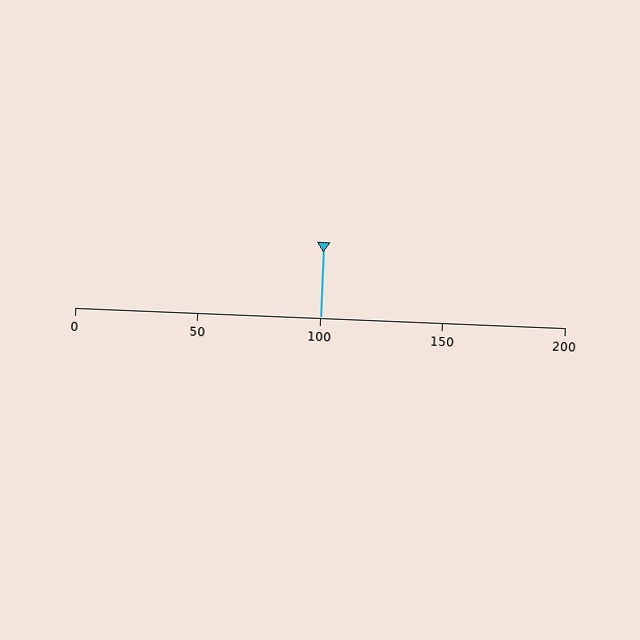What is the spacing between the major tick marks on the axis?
The major ticks are spaced 50 apart.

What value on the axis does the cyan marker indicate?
The marker indicates approximately 100.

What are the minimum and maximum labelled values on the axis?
The axis runs from 0 to 200.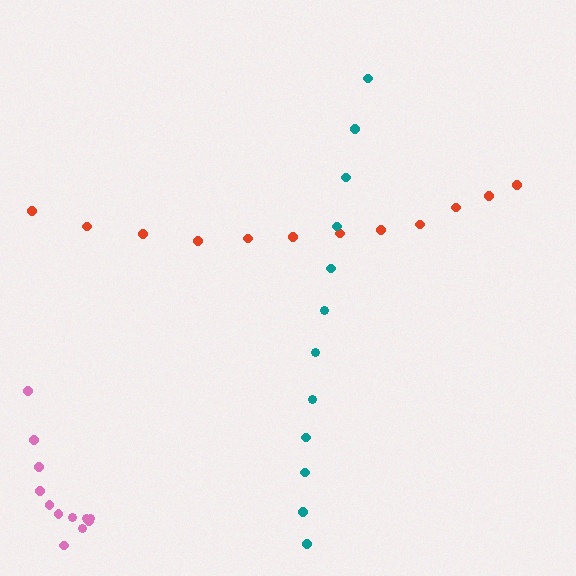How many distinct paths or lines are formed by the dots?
There are 3 distinct paths.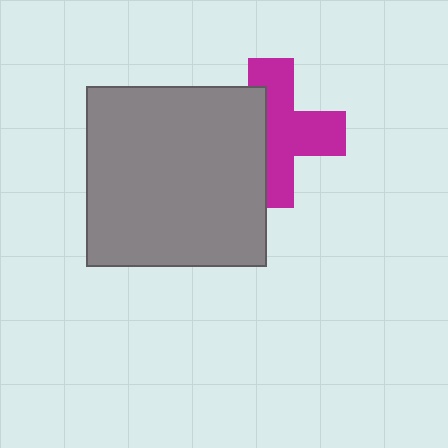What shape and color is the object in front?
The object in front is a gray square.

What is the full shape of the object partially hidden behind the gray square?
The partially hidden object is a magenta cross.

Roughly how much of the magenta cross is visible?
About half of it is visible (roughly 59%).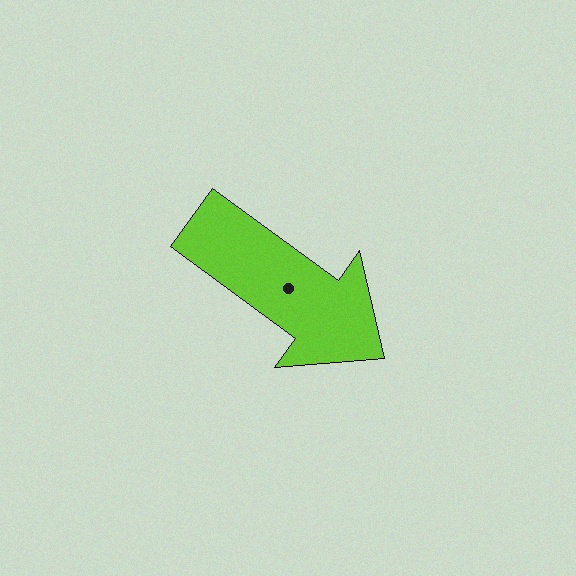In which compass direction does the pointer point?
Southeast.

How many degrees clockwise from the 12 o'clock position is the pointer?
Approximately 126 degrees.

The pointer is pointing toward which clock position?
Roughly 4 o'clock.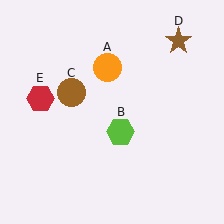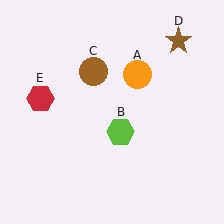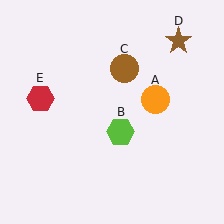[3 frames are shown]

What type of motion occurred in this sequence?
The orange circle (object A), brown circle (object C) rotated clockwise around the center of the scene.